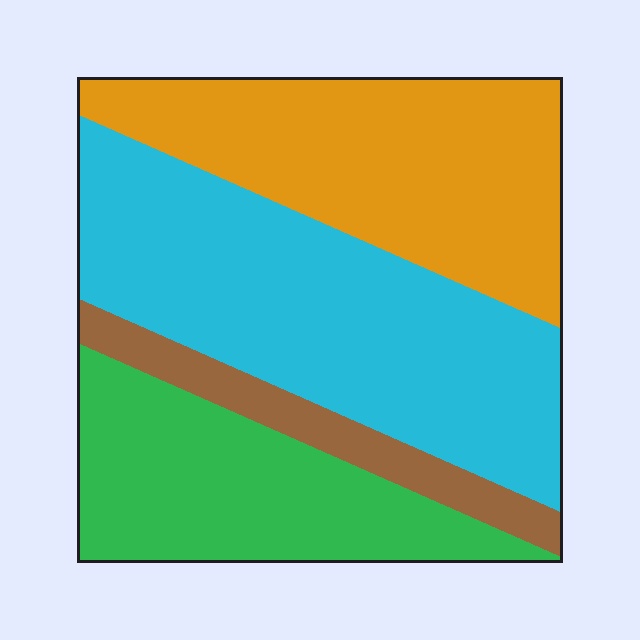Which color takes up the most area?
Cyan, at roughly 40%.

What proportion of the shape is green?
Green takes up about one quarter (1/4) of the shape.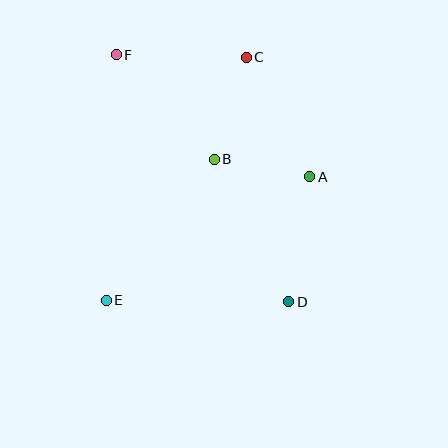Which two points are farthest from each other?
Points D and F are farthest from each other.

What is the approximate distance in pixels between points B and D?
The distance between B and D is approximately 161 pixels.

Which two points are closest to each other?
Points A and B are closest to each other.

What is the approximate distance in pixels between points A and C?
The distance between A and C is approximately 136 pixels.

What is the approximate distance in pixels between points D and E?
The distance between D and E is approximately 182 pixels.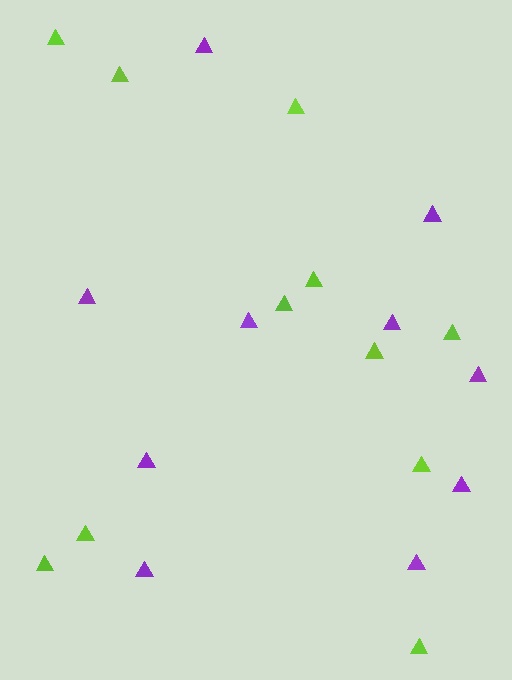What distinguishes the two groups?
There are 2 groups: one group of lime triangles (11) and one group of purple triangles (10).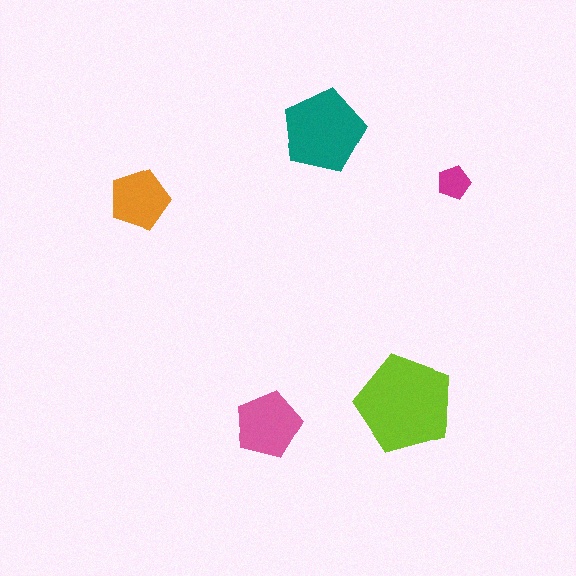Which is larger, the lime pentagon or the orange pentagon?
The lime one.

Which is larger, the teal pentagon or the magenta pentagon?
The teal one.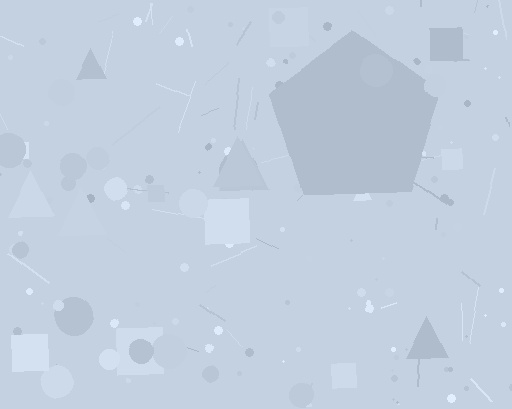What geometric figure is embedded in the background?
A pentagon is embedded in the background.